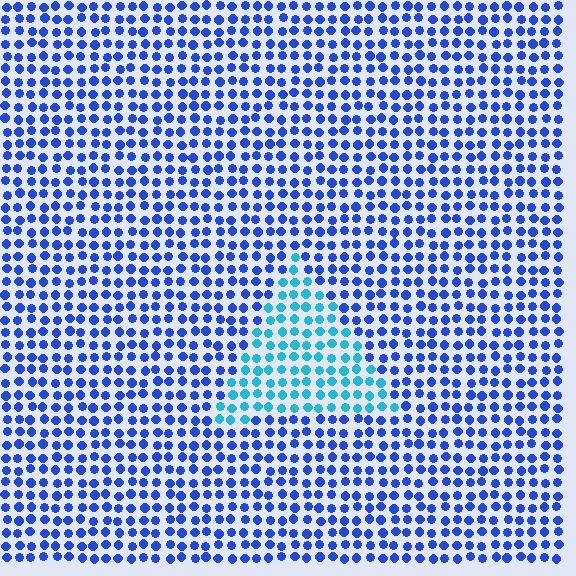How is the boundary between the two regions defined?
The boundary is defined purely by a slight shift in hue (about 40 degrees). Spacing, size, and orientation are identical on both sides.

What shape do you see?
I see a triangle.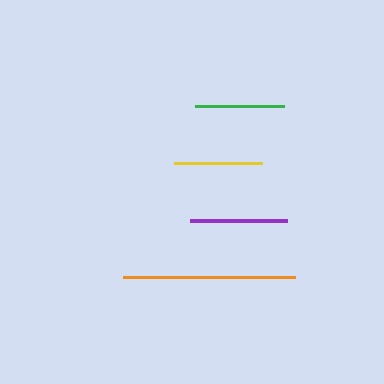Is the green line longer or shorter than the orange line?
The orange line is longer than the green line.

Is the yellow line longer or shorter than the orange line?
The orange line is longer than the yellow line.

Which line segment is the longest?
The orange line is the longest at approximately 172 pixels.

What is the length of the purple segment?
The purple segment is approximately 97 pixels long.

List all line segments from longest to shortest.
From longest to shortest: orange, purple, green, yellow.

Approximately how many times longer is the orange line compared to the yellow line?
The orange line is approximately 2.0 times the length of the yellow line.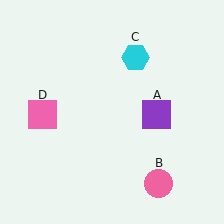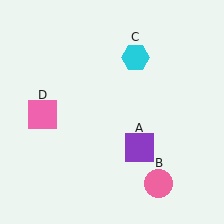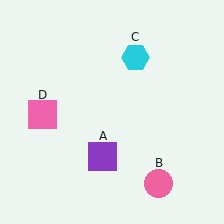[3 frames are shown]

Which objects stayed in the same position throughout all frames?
Pink circle (object B) and cyan hexagon (object C) and pink square (object D) remained stationary.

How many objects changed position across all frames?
1 object changed position: purple square (object A).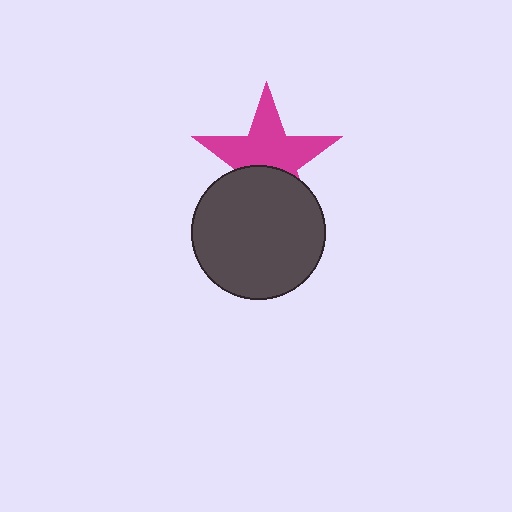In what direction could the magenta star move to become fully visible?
The magenta star could move up. That would shift it out from behind the dark gray circle entirely.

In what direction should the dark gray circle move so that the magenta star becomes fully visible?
The dark gray circle should move down. That is the shortest direction to clear the overlap and leave the magenta star fully visible.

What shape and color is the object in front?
The object in front is a dark gray circle.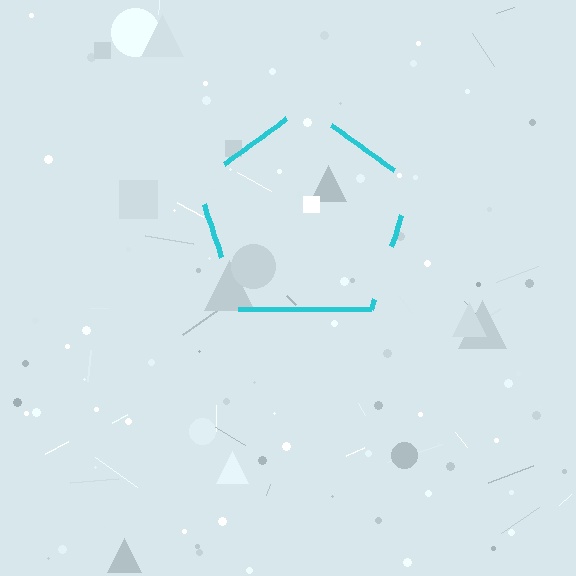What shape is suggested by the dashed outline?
The dashed outline suggests a pentagon.